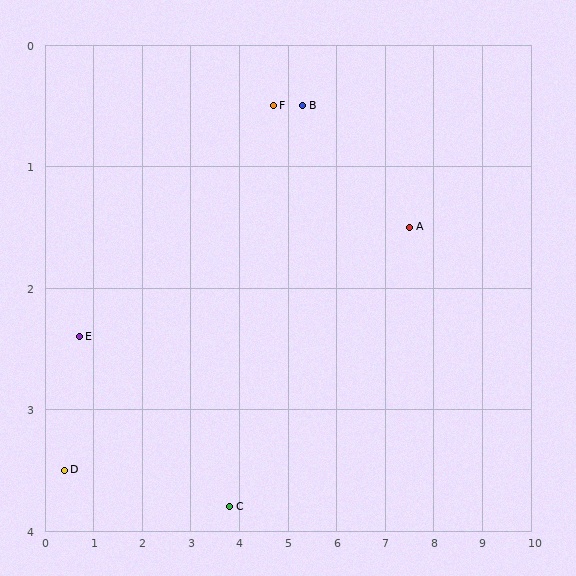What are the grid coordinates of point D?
Point D is at approximately (0.4, 3.5).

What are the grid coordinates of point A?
Point A is at approximately (7.5, 1.5).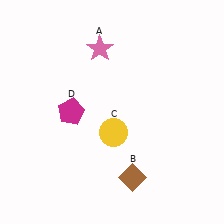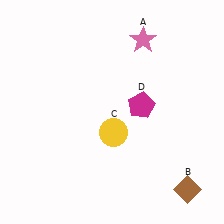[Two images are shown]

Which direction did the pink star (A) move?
The pink star (A) moved right.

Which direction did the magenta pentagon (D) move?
The magenta pentagon (D) moved right.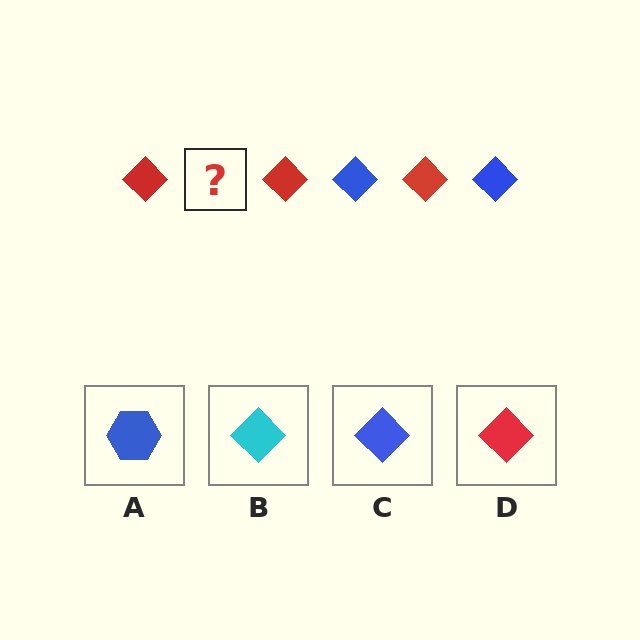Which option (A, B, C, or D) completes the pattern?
C.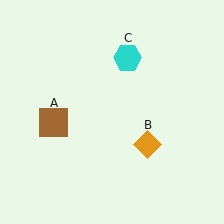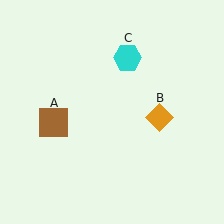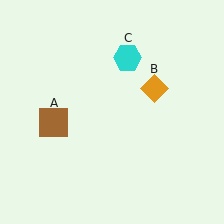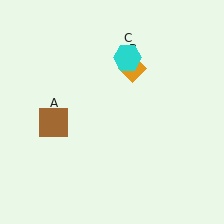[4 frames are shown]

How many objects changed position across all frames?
1 object changed position: orange diamond (object B).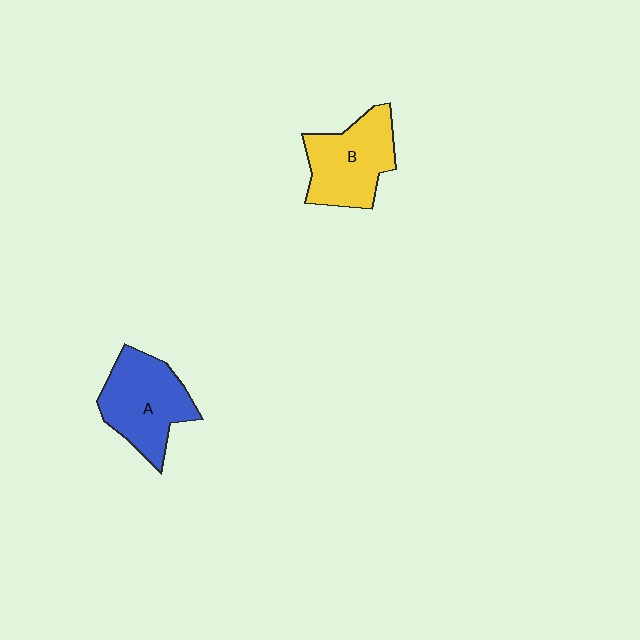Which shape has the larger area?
Shape A (blue).